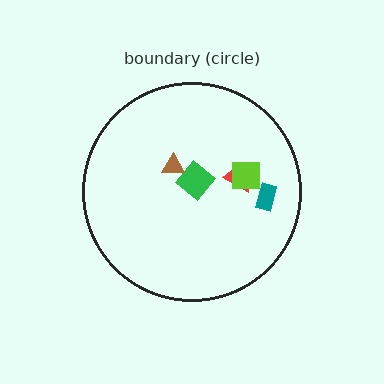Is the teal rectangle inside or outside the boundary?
Inside.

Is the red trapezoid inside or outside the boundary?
Inside.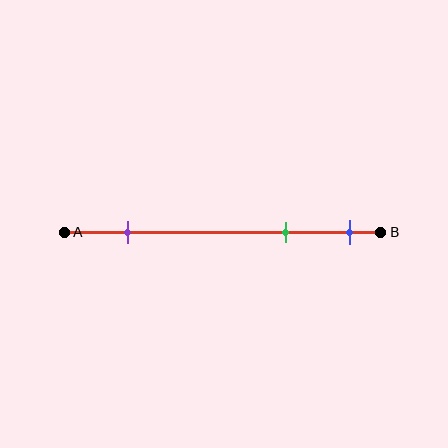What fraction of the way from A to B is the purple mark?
The purple mark is approximately 20% (0.2) of the way from A to B.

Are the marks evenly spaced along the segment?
No, the marks are not evenly spaced.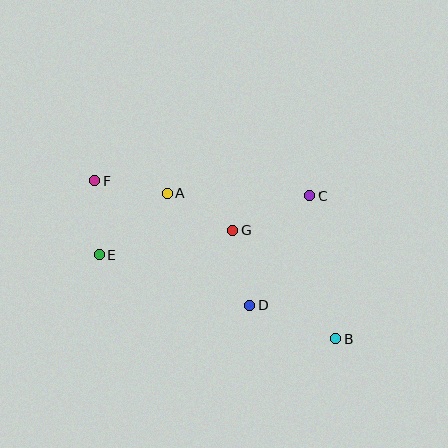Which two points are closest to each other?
Points A and F are closest to each other.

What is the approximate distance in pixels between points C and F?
The distance between C and F is approximately 215 pixels.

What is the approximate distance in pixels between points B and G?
The distance between B and G is approximately 149 pixels.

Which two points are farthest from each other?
Points B and F are farthest from each other.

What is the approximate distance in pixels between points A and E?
The distance between A and E is approximately 92 pixels.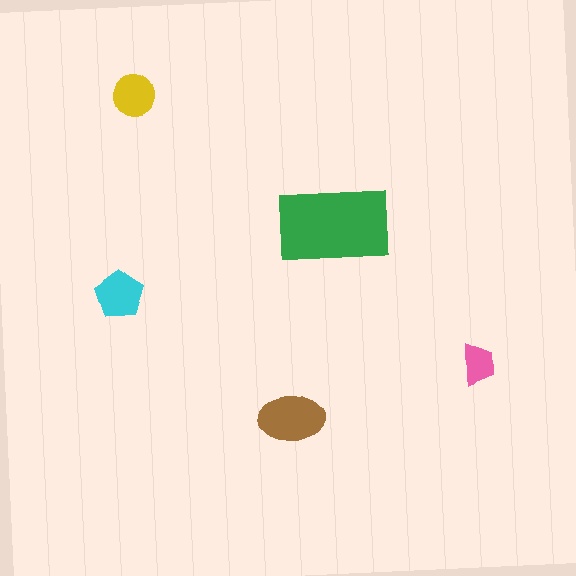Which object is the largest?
The green rectangle.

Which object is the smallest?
The pink trapezoid.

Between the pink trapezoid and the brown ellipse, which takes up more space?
The brown ellipse.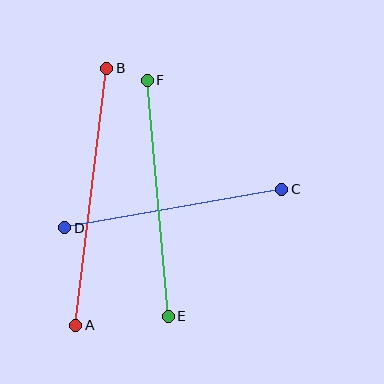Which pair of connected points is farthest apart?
Points A and B are farthest apart.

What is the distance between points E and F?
The distance is approximately 237 pixels.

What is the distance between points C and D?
The distance is approximately 220 pixels.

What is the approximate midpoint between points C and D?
The midpoint is at approximately (173, 208) pixels.